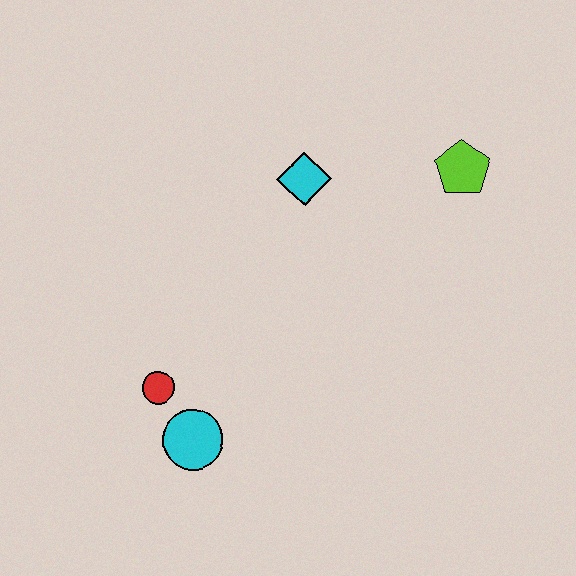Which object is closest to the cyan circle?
The red circle is closest to the cyan circle.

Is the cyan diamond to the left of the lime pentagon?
Yes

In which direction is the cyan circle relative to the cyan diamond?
The cyan circle is below the cyan diamond.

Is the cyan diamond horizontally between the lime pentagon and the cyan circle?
Yes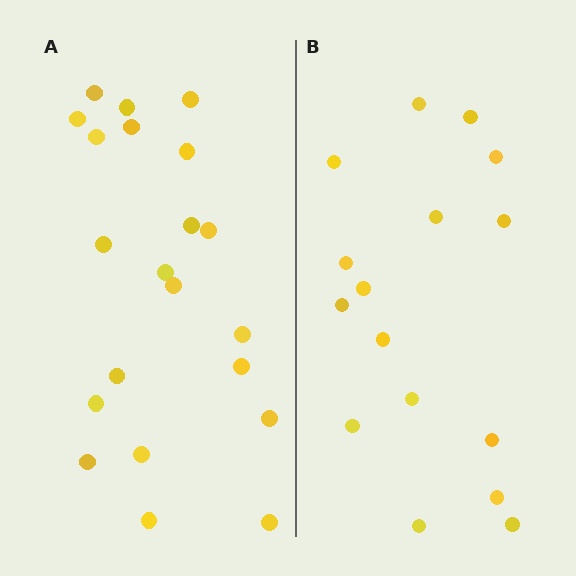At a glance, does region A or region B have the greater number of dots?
Region A (the left region) has more dots.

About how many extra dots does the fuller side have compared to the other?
Region A has about 5 more dots than region B.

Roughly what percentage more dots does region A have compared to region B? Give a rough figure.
About 30% more.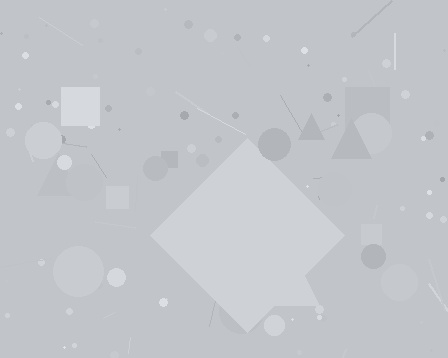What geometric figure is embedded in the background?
A diamond is embedded in the background.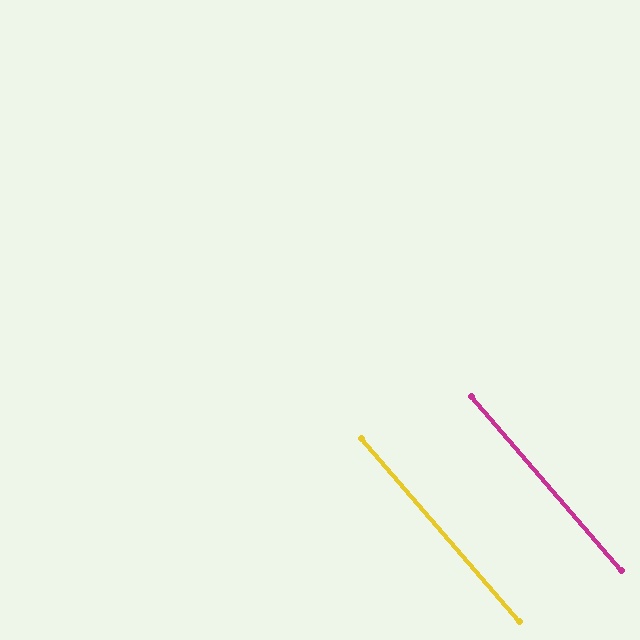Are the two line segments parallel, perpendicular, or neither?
Parallel — their directions differ by only 0.2°.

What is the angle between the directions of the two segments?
Approximately 0 degrees.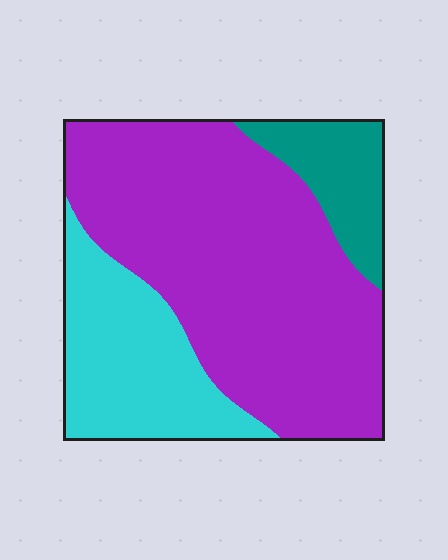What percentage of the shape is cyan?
Cyan covers around 25% of the shape.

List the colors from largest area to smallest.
From largest to smallest: purple, cyan, teal.